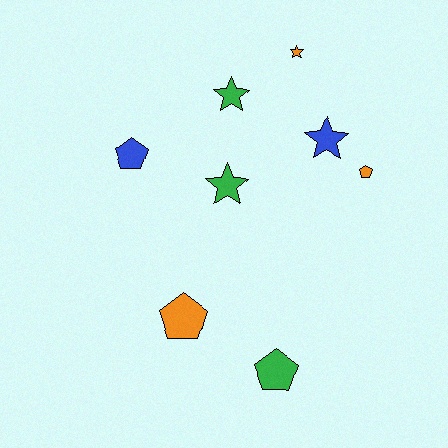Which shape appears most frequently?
Star, with 4 objects.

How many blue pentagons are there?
There is 1 blue pentagon.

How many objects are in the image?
There are 8 objects.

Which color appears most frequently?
Orange, with 3 objects.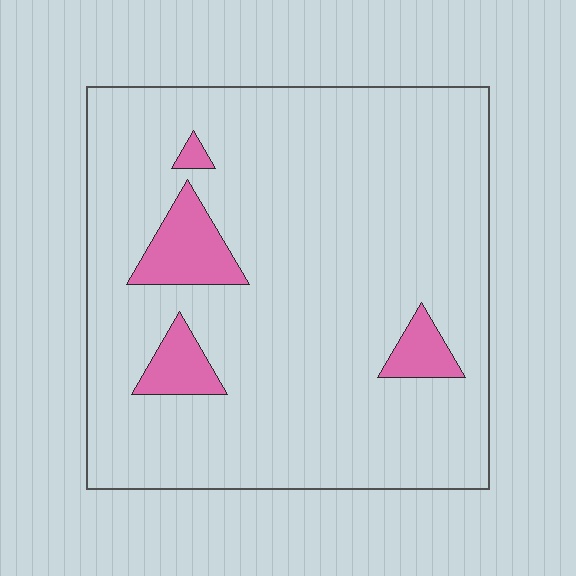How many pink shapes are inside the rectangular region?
4.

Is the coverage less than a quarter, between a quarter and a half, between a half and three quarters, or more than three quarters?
Less than a quarter.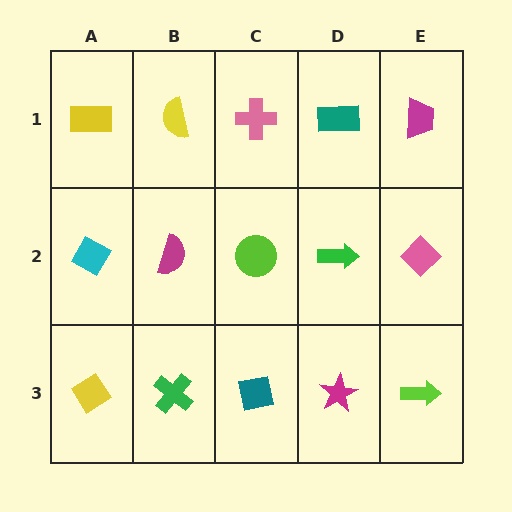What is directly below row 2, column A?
A yellow diamond.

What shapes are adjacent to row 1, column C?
A lime circle (row 2, column C), a yellow semicircle (row 1, column B), a teal rectangle (row 1, column D).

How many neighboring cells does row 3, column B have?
3.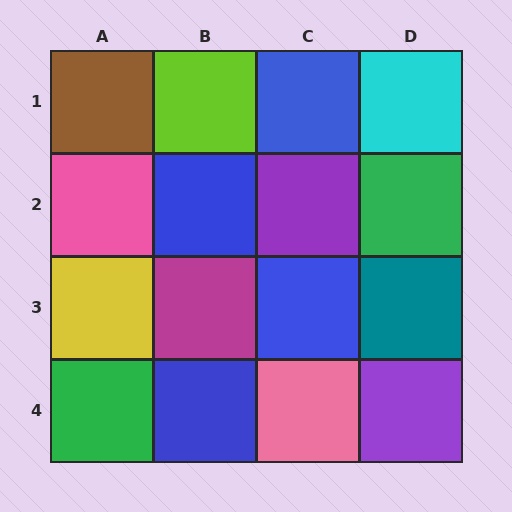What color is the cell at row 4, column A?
Green.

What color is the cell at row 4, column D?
Purple.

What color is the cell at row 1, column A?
Brown.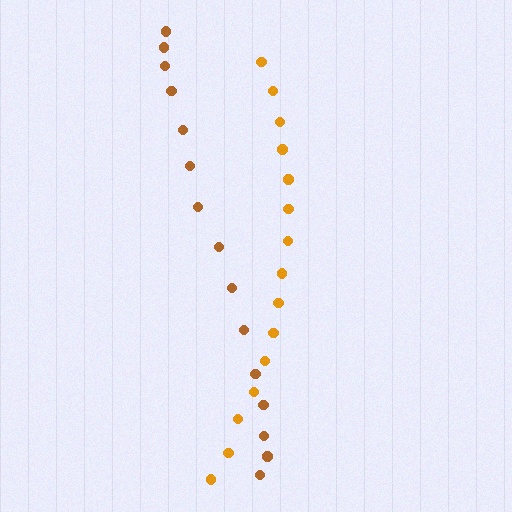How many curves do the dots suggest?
There are 2 distinct paths.